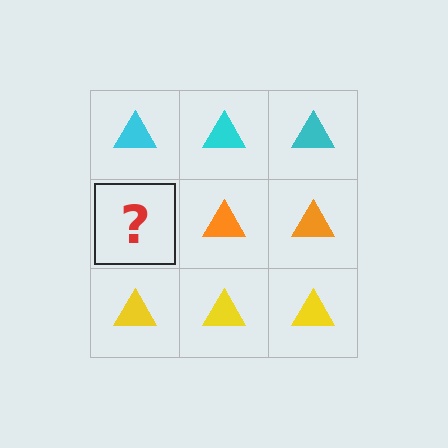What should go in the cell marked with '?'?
The missing cell should contain an orange triangle.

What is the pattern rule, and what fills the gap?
The rule is that each row has a consistent color. The gap should be filled with an orange triangle.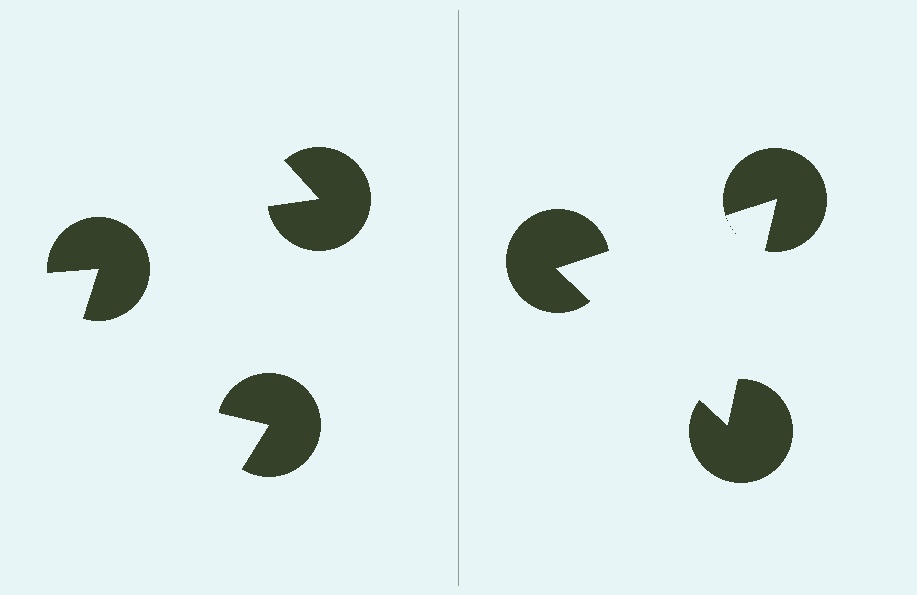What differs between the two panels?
The pac-man discs are positioned identically on both sides; only the wedge orientations differ. On the right they align to a triangle; on the left they are misaligned.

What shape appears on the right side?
An illusory triangle.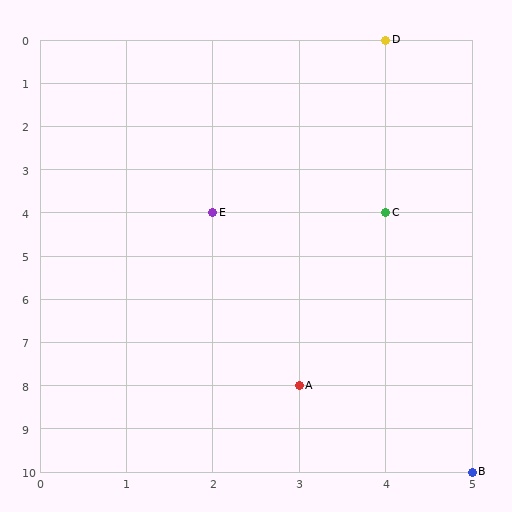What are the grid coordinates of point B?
Point B is at grid coordinates (5, 10).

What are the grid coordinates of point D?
Point D is at grid coordinates (4, 0).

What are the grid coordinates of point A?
Point A is at grid coordinates (3, 8).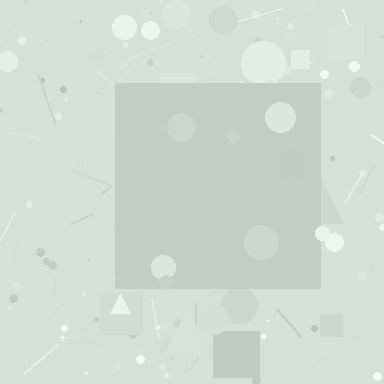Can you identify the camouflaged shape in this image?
The camouflaged shape is a square.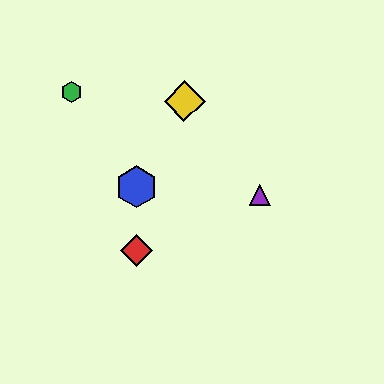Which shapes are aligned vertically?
The red diamond, the blue hexagon are aligned vertically.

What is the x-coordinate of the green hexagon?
The green hexagon is at x≈71.